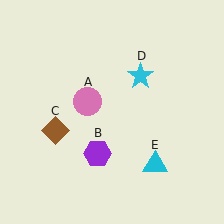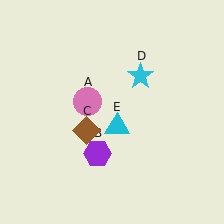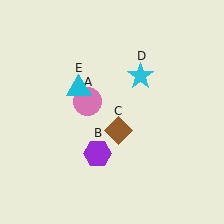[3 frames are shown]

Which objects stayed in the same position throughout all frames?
Pink circle (object A) and purple hexagon (object B) and cyan star (object D) remained stationary.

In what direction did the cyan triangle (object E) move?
The cyan triangle (object E) moved up and to the left.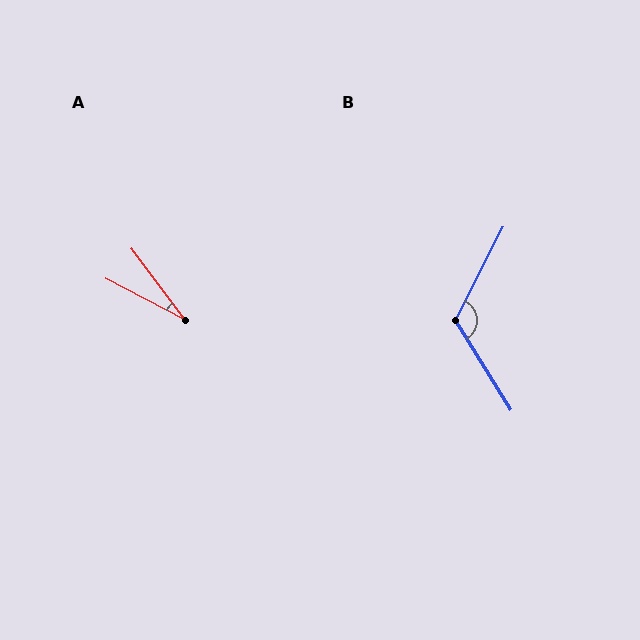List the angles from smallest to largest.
A (25°), B (121°).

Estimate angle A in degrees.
Approximately 25 degrees.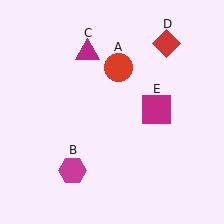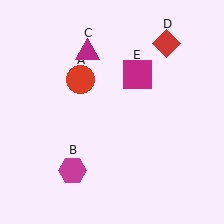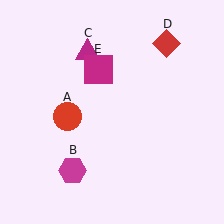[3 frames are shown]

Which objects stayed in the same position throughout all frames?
Magenta hexagon (object B) and magenta triangle (object C) and red diamond (object D) remained stationary.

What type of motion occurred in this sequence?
The red circle (object A), magenta square (object E) rotated counterclockwise around the center of the scene.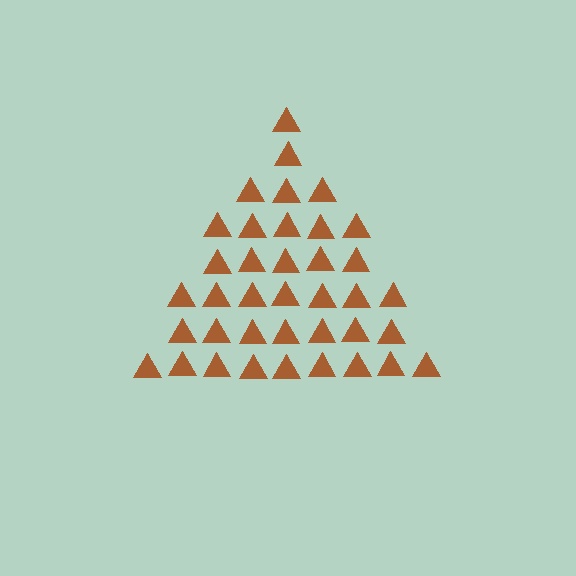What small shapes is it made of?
It is made of small triangles.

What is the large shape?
The large shape is a triangle.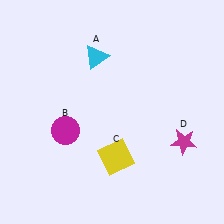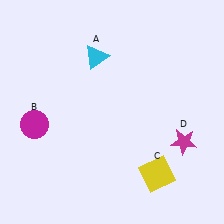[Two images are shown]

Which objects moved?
The objects that moved are: the magenta circle (B), the yellow square (C).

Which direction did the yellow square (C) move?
The yellow square (C) moved right.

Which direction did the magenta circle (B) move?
The magenta circle (B) moved left.